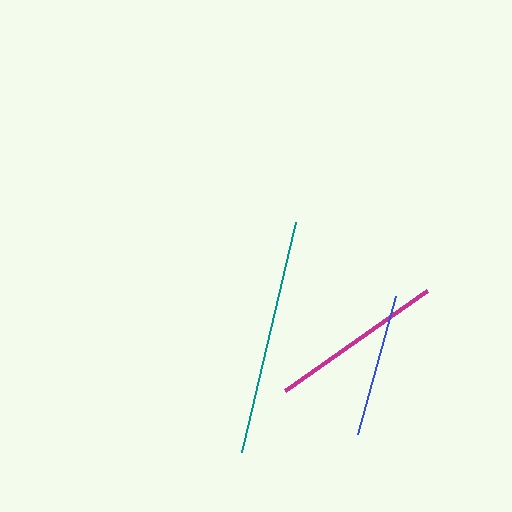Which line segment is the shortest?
The blue line is the shortest at approximately 142 pixels.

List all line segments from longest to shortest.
From longest to shortest: teal, magenta, blue.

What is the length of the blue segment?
The blue segment is approximately 142 pixels long.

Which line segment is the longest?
The teal line is the longest at approximately 236 pixels.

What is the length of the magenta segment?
The magenta segment is approximately 173 pixels long.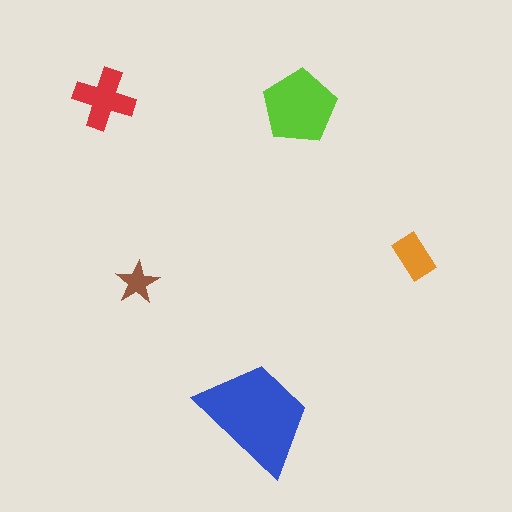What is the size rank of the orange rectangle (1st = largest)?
4th.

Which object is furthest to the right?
The orange rectangle is rightmost.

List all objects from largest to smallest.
The blue trapezoid, the lime pentagon, the red cross, the orange rectangle, the brown star.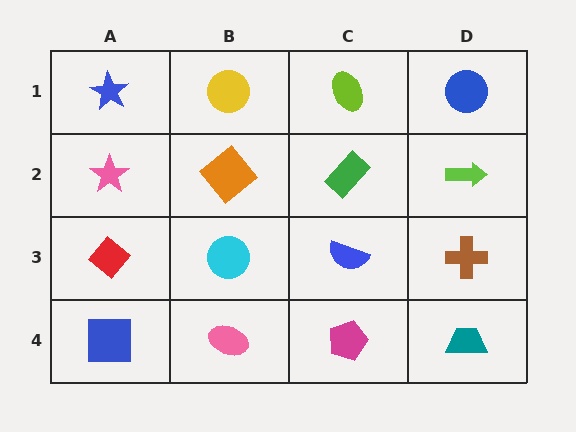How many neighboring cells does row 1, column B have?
3.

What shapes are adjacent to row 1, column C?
A green rectangle (row 2, column C), a yellow circle (row 1, column B), a blue circle (row 1, column D).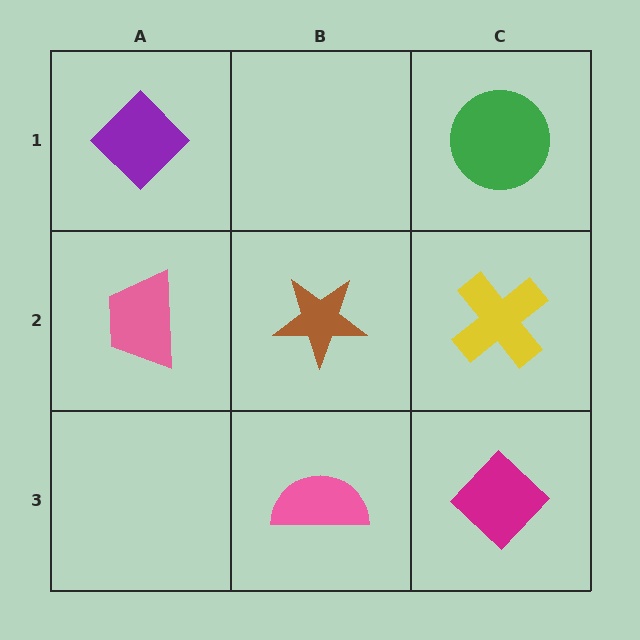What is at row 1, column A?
A purple diamond.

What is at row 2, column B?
A brown star.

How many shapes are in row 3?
2 shapes.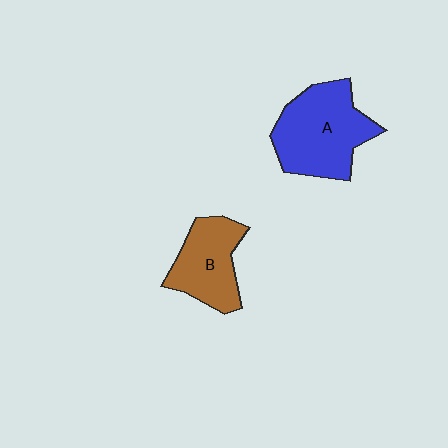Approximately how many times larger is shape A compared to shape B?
Approximately 1.4 times.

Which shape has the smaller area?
Shape B (brown).